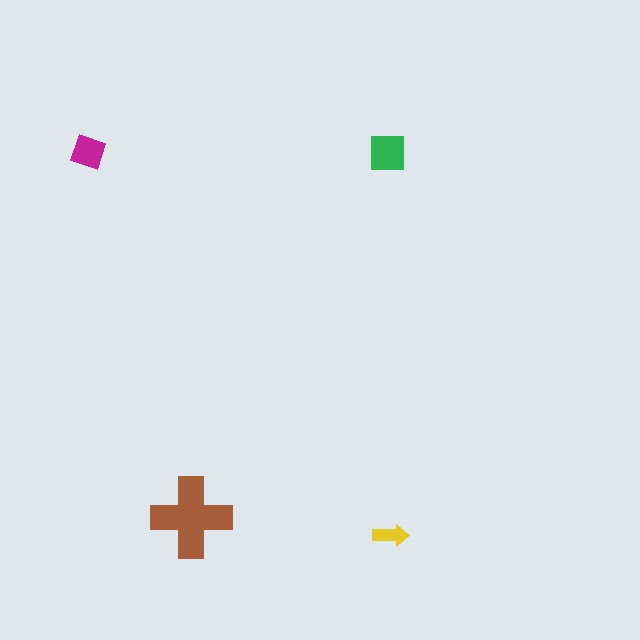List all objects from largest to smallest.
The brown cross, the green square, the magenta diamond, the yellow arrow.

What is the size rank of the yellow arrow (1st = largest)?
4th.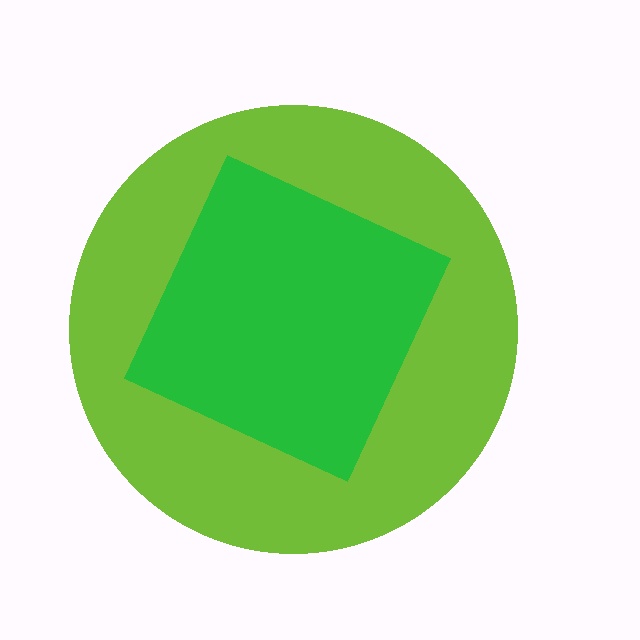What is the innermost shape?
The green diamond.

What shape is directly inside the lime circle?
The green diamond.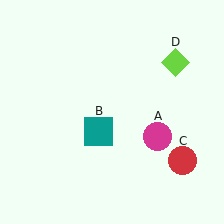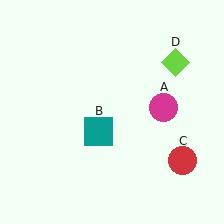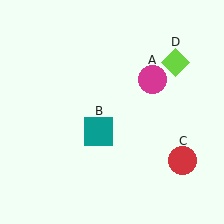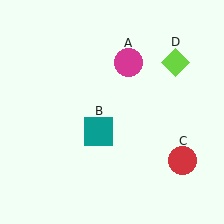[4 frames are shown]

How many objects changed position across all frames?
1 object changed position: magenta circle (object A).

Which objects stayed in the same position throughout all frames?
Teal square (object B) and red circle (object C) and lime diamond (object D) remained stationary.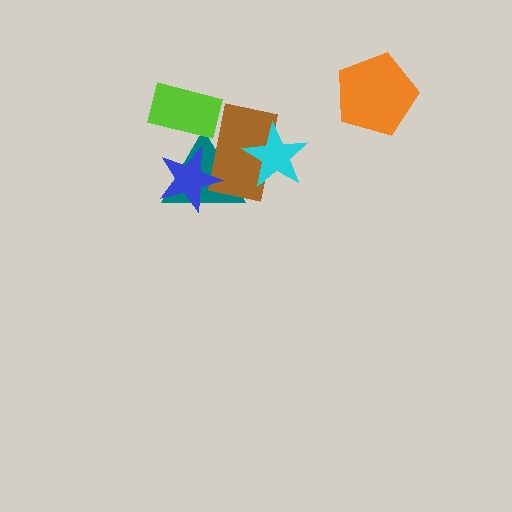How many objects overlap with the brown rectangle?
3 objects overlap with the brown rectangle.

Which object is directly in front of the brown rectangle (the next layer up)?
The blue star is directly in front of the brown rectangle.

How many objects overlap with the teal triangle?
3 objects overlap with the teal triangle.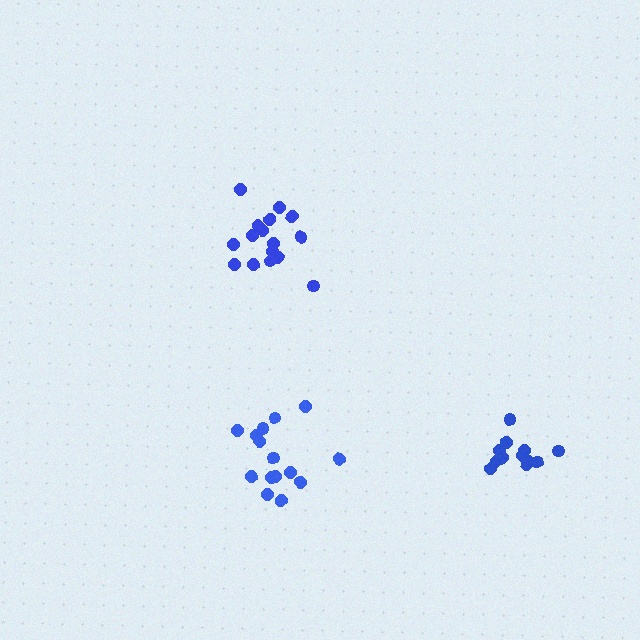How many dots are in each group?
Group 1: 15 dots, Group 2: 16 dots, Group 3: 12 dots (43 total).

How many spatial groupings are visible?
There are 3 spatial groupings.